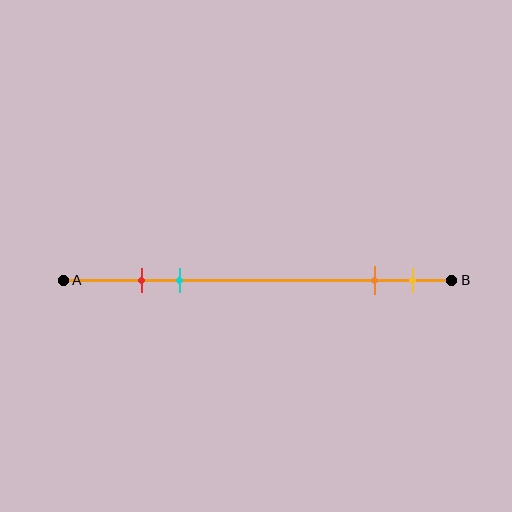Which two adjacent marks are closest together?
The red and cyan marks are the closest adjacent pair.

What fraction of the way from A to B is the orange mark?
The orange mark is approximately 80% (0.8) of the way from A to B.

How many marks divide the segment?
There are 4 marks dividing the segment.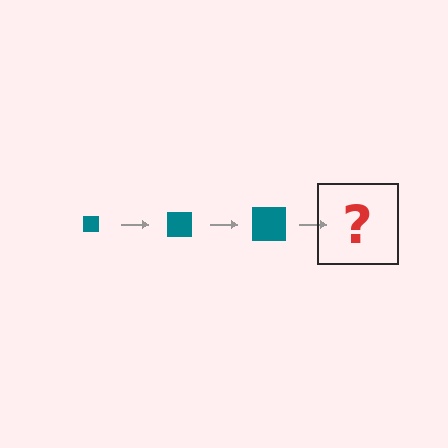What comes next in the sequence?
The next element should be a teal square, larger than the previous one.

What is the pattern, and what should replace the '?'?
The pattern is that the square gets progressively larger each step. The '?' should be a teal square, larger than the previous one.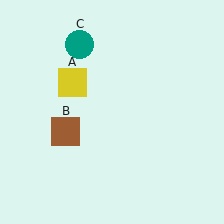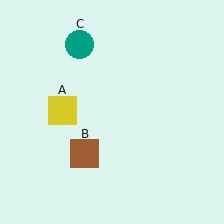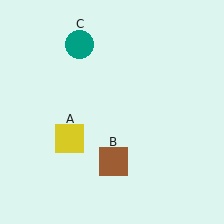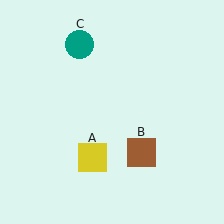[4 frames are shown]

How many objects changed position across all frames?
2 objects changed position: yellow square (object A), brown square (object B).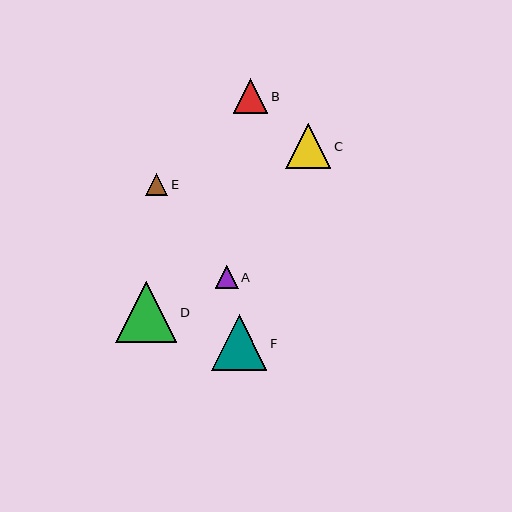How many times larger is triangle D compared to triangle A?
Triangle D is approximately 2.7 times the size of triangle A.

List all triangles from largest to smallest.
From largest to smallest: D, F, C, B, A, E.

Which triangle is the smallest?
Triangle E is the smallest with a size of approximately 23 pixels.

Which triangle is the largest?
Triangle D is the largest with a size of approximately 61 pixels.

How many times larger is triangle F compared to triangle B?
Triangle F is approximately 1.6 times the size of triangle B.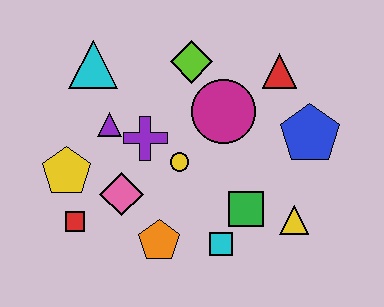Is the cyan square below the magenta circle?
Yes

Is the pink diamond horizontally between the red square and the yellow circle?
Yes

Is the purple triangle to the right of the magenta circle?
No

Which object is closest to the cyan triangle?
The purple triangle is closest to the cyan triangle.